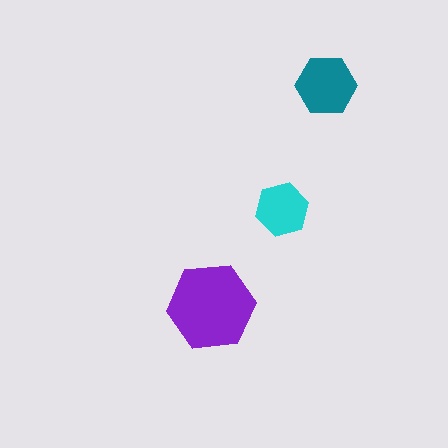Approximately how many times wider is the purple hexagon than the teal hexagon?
About 1.5 times wider.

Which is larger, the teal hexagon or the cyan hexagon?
The teal one.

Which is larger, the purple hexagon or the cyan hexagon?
The purple one.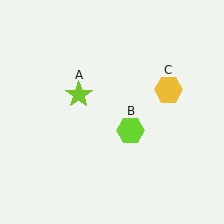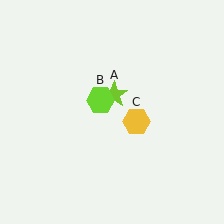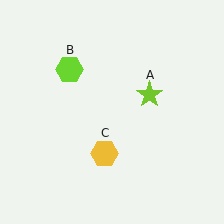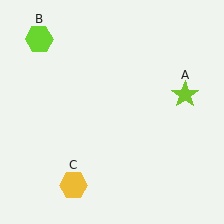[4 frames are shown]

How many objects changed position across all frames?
3 objects changed position: lime star (object A), lime hexagon (object B), yellow hexagon (object C).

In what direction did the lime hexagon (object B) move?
The lime hexagon (object B) moved up and to the left.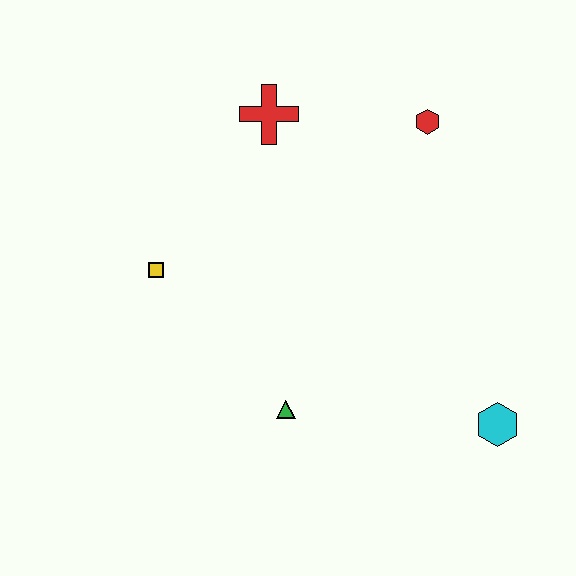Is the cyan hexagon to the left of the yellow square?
No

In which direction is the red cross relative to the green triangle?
The red cross is above the green triangle.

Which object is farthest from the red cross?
The cyan hexagon is farthest from the red cross.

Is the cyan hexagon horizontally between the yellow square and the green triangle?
No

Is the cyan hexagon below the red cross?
Yes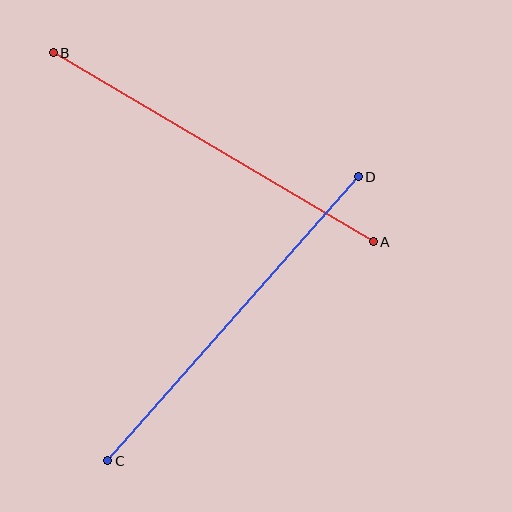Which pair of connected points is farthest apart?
Points C and D are farthest apart.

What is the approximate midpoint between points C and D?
The midpoint is at approximately (233, 319) pixels.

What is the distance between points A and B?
The distance is approximately 372 pixels.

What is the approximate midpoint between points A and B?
The midpoint is at approximately (213, 147) pixels.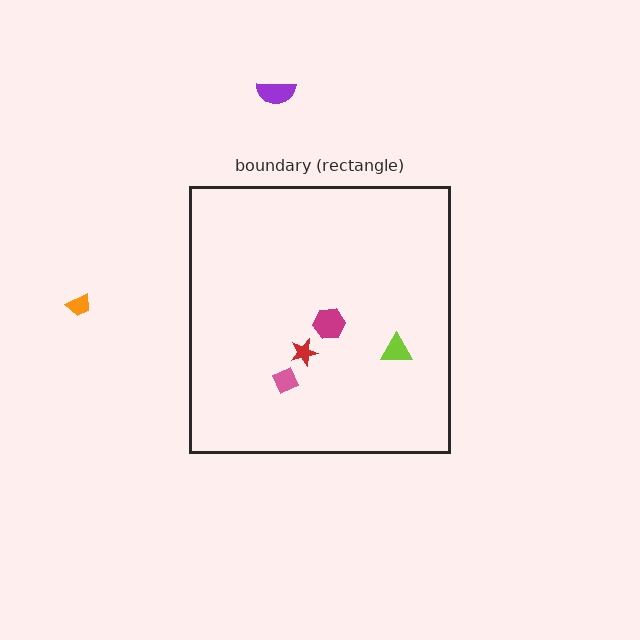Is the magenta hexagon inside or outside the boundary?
Inside.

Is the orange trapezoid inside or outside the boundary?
Outside.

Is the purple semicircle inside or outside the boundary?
Outside.